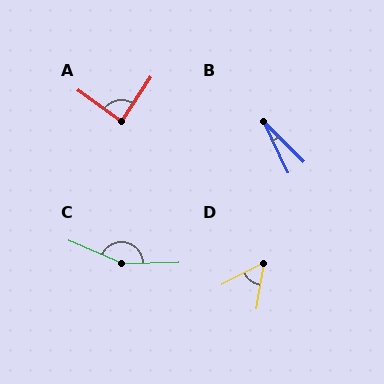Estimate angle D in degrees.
Approximately 52 degrees.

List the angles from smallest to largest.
B (20°), D (52°), A (88°), C (155°).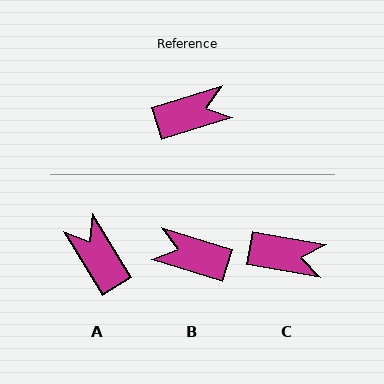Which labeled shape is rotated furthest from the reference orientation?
B, about 146 degrees away.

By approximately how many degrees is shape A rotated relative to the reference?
Approximately 105 degrees counter-clockwise.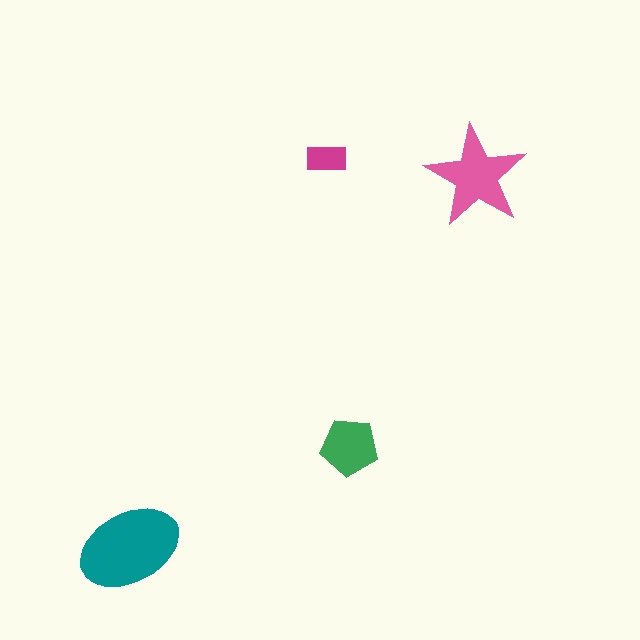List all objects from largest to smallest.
The teal ellipse, the pink star, the green pentagon, the magenta rectangle.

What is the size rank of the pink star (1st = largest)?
2nd.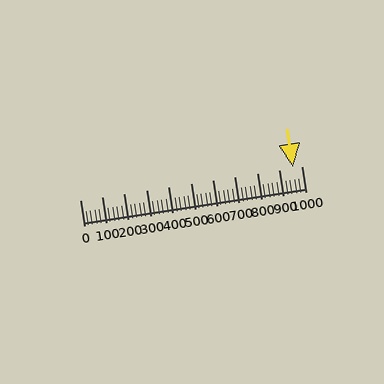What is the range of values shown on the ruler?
The ruler shows values from 0 to 1000.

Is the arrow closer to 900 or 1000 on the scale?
The arrow is closer to 1000.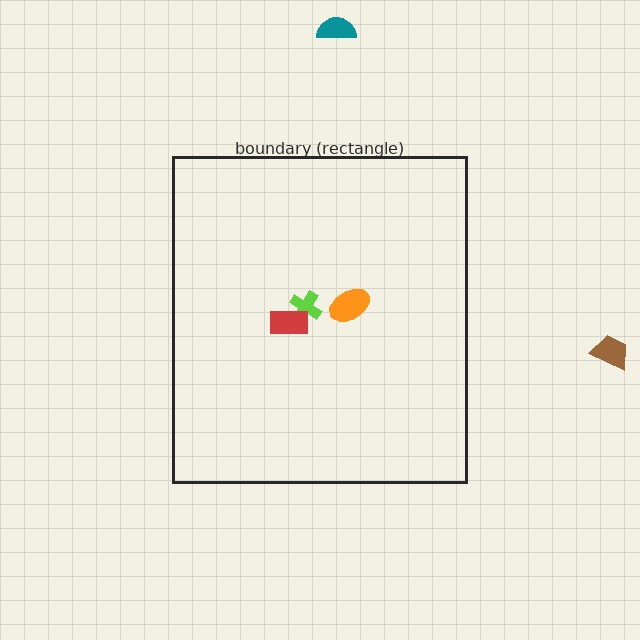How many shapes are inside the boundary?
3 inside, 2 outside.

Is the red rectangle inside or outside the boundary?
Inside.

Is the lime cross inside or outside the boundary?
Inside.